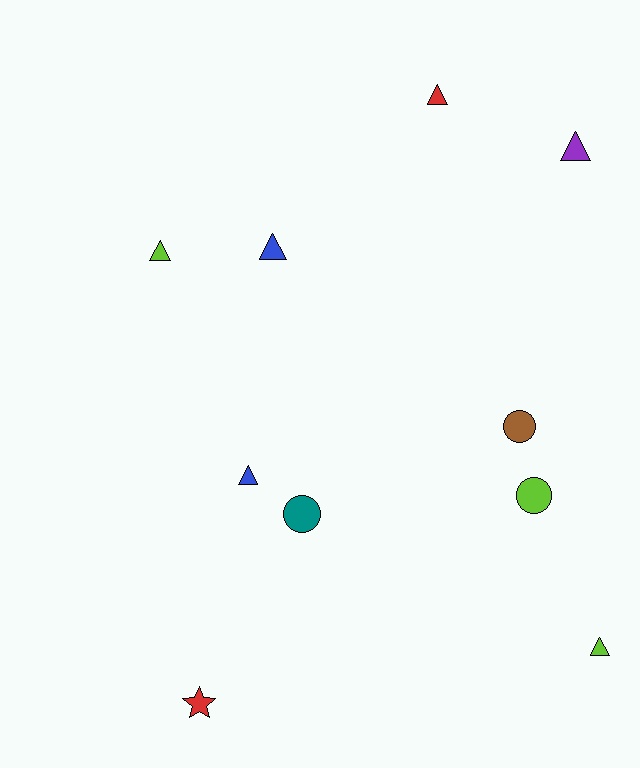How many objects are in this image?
There are 10 objects.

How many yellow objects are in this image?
There are no yellow objects.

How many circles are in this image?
There are 3 circles.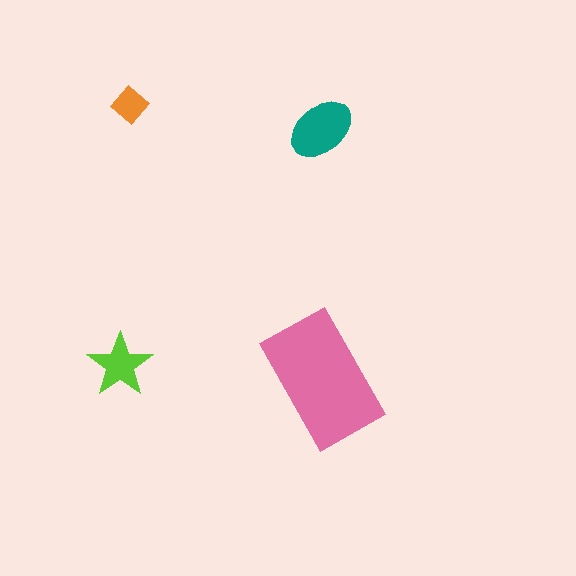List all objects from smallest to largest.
The orange diamond, the lime star, the teal ellipse, the pink rectangle.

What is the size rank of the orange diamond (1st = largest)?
4th.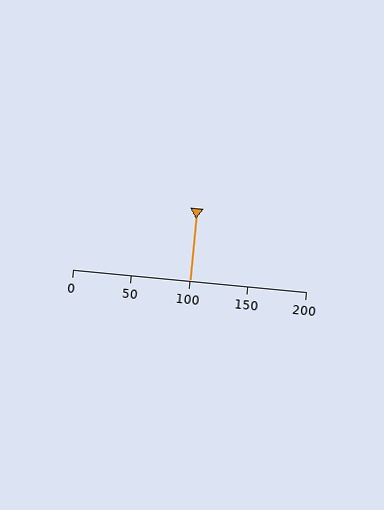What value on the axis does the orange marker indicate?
The marker indicates approximately 100.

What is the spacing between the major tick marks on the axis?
The major ticks are spaced 50 apart.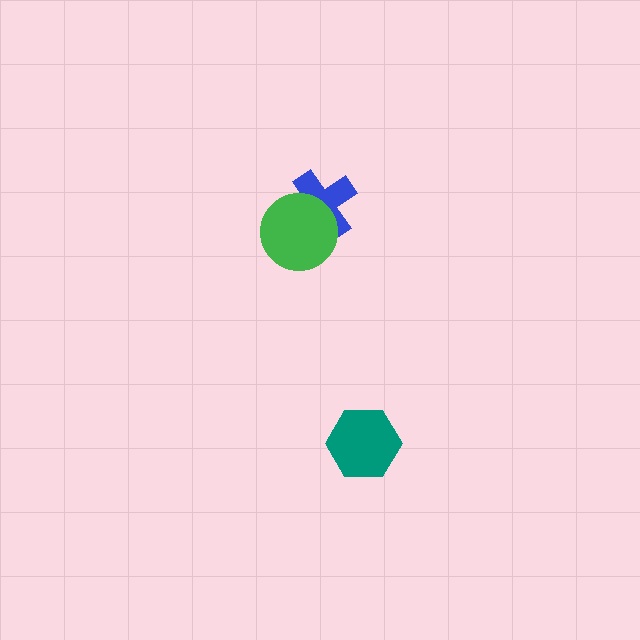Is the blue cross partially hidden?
Yes, it is partially covered by another shape.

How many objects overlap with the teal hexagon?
0 objects overlap with the teal hexagon.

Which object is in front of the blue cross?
The green circle is in front of the blue cross.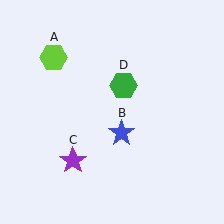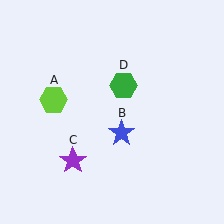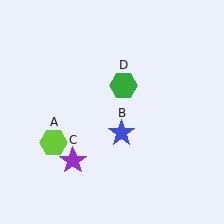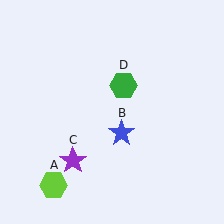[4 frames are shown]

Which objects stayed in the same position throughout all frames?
Blue star (object B) and purple star (object C) and green hexagon (object D) remained stationary.